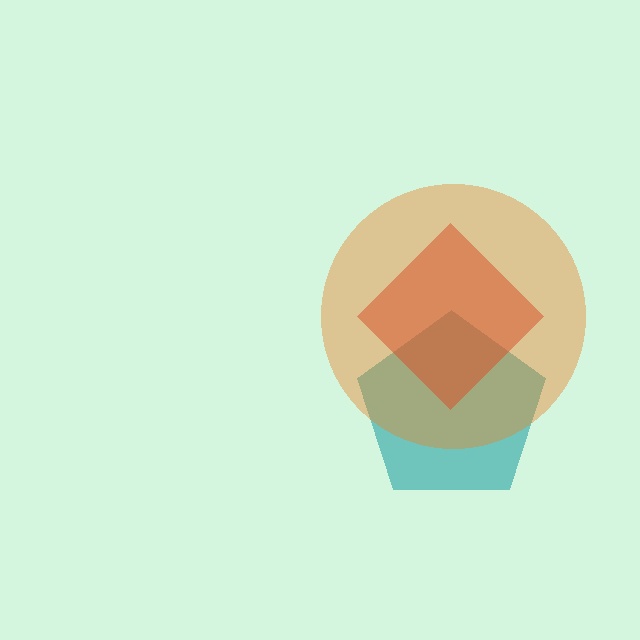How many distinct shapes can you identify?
There are 3 distinct shapes: a teal pentagon, a red diamond, an orange circle.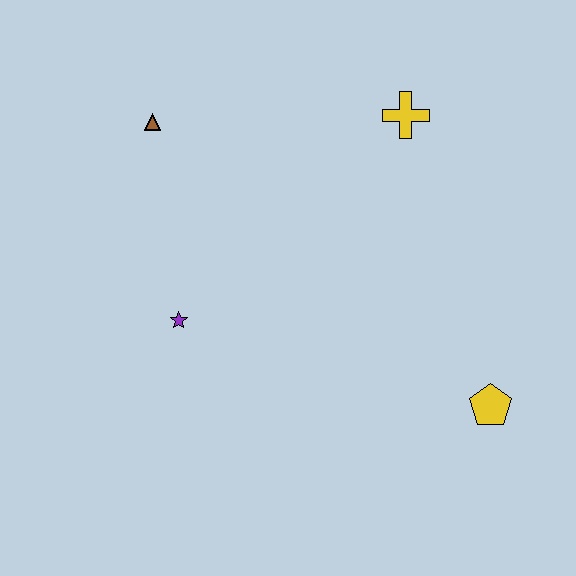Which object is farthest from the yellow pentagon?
The brown triangle is farthest from the yellow pentagon.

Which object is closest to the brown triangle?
The purple star is closest to the brown triangle.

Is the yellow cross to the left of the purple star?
No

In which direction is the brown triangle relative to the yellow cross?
The brown triangle is to the left of the yellow cross.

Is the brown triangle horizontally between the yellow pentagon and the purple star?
No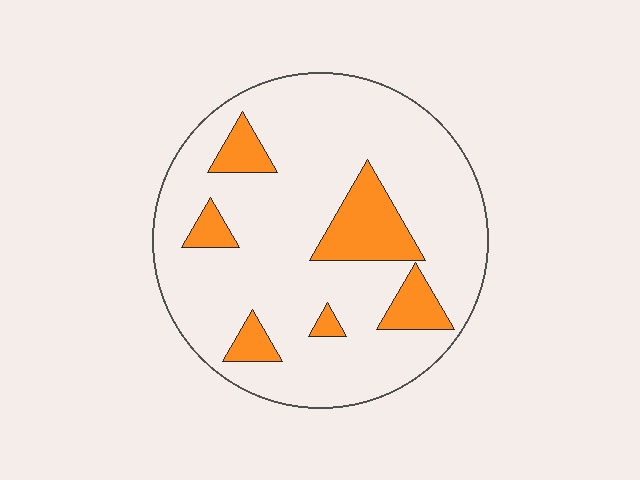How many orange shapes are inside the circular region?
6.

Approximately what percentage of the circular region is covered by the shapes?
Approximately 15%.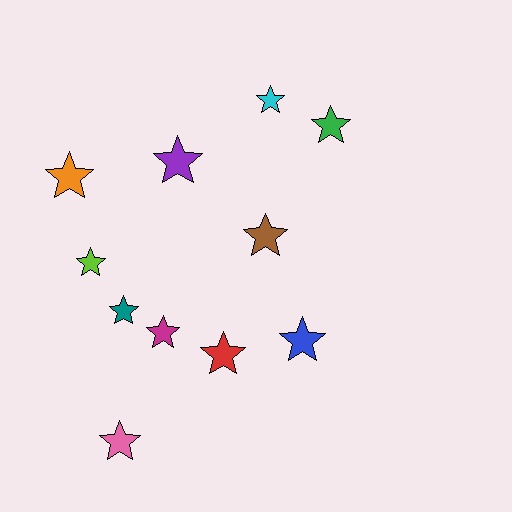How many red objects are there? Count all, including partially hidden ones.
There is 1 red object.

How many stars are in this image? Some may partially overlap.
There are 11 stars.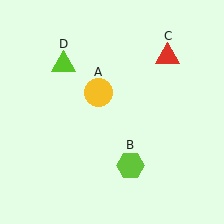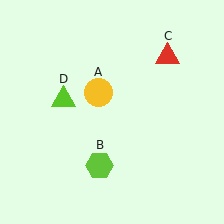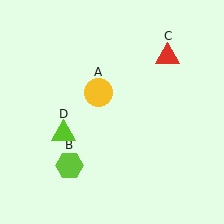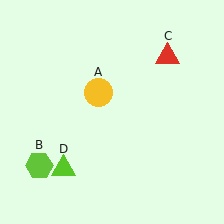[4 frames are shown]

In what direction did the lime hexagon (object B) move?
The lime hexagon (object B) moved left.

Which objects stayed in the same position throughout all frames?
Yellow circle (object A) and red triangle (object C) remained stationary.